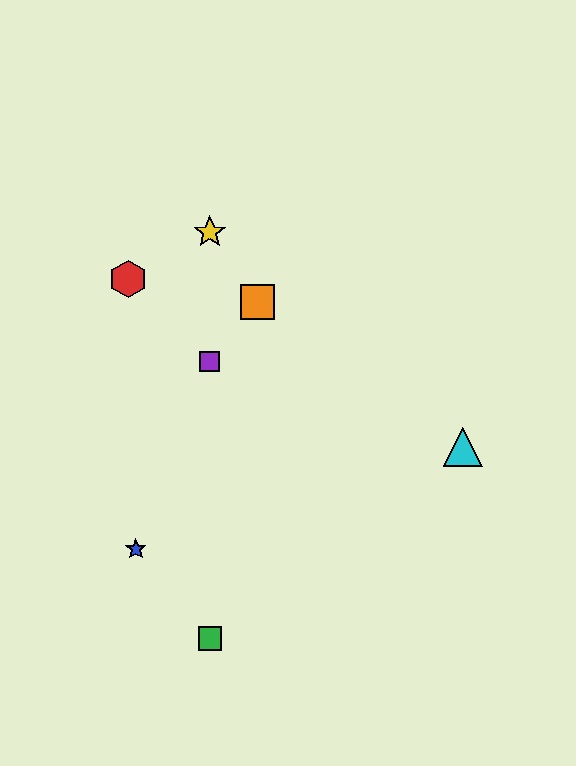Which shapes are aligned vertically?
The green square, the yellow star, the purple square are aligned vertically.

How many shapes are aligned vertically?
3 shapes (the green square, the yellow star, the purple square) are aligned vertically.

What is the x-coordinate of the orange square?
The orange square is at x≈258.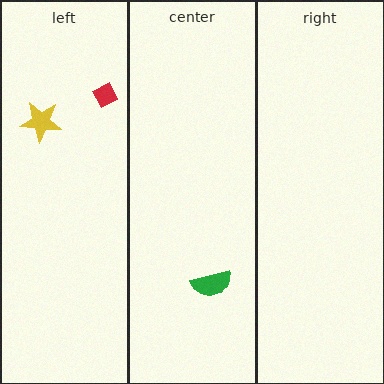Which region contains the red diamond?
The left region.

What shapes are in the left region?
The red diamond, the yellow star.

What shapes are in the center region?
The green semicircle.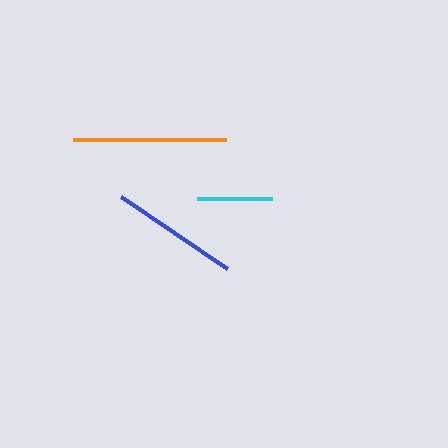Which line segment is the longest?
The orange line is the longest at approximately 153 pixels.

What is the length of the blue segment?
The blue segment is approximately 128 pixels long.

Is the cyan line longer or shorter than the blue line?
The blue line is longer than the cyan line.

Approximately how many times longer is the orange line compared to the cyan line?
The orange line is approximately 2.0 times the length of the cyan line.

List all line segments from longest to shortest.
From longest to shortest: orange, blue, cyan.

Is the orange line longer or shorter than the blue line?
The orange line is longer than the blue line.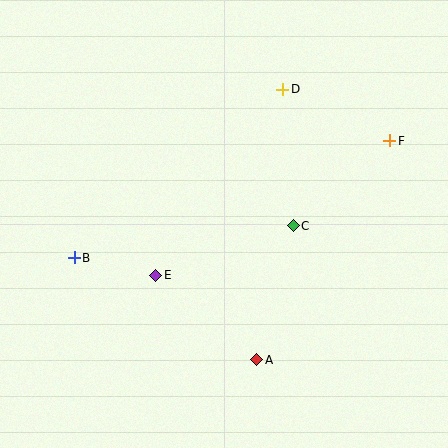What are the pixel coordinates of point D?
Point D is at (283, 89).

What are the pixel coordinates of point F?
Point F is at (390, 141).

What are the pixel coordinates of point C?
Point C is at (293, 226).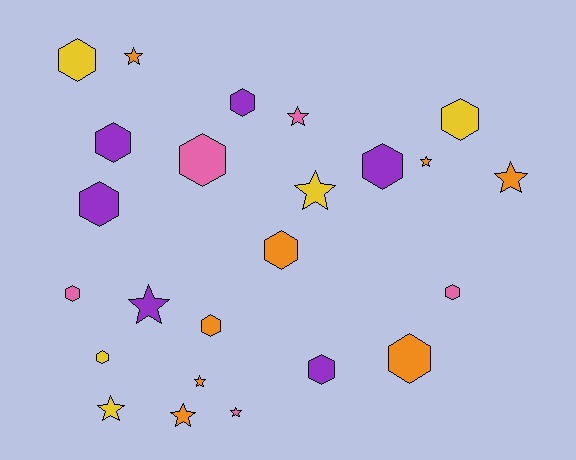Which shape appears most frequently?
Hexagon, with 14 objects.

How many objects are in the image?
There are 24 objects.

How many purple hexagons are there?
There are 5 purple hexagons.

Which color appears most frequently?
Orange, with 8 objects.